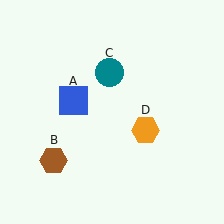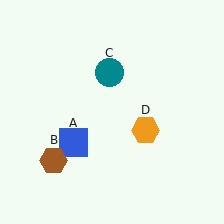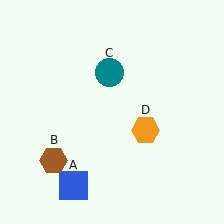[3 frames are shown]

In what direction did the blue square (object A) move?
The blue square (object A) moved down.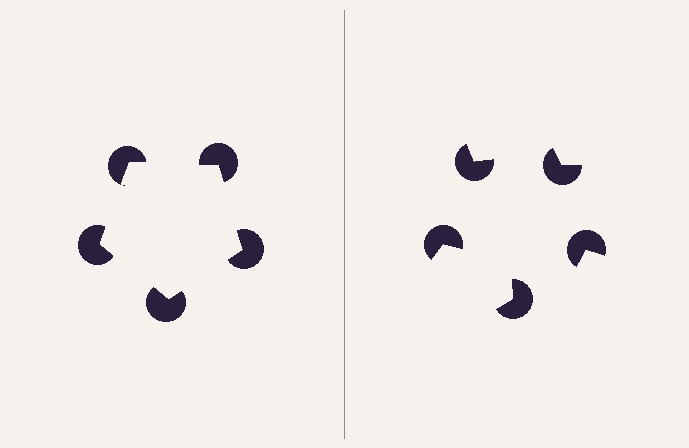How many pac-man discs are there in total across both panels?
10 — 5 on each side.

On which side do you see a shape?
An illusory pentagon appears on the left side. On the right side the wedge cuts are rotated, so no coherent shape forms.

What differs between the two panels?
The pac-man discs are positioned identically on both sides; only the wedge orientations differ. On the left they align to a pentagon; on the right they are misaligned.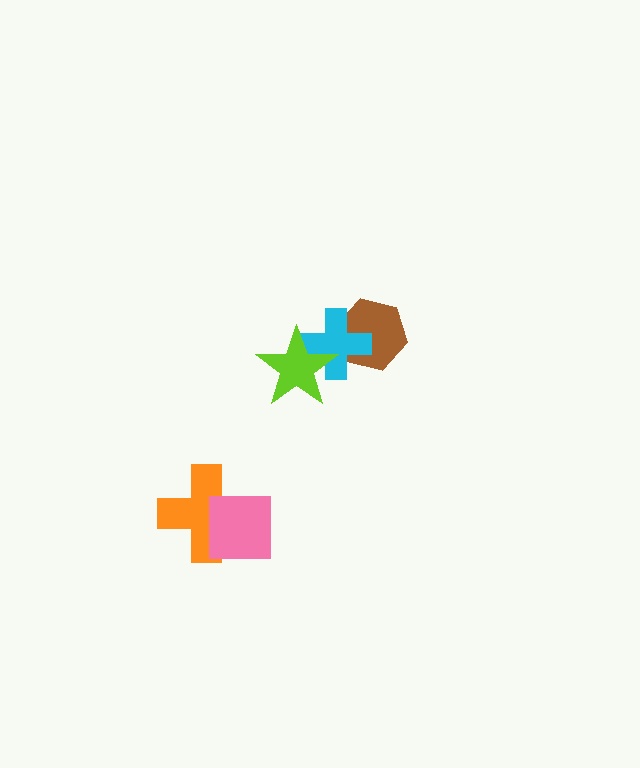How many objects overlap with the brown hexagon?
1 object overlaps with the brown hexagon.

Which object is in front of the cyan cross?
The lime star is in front of the cyan cross.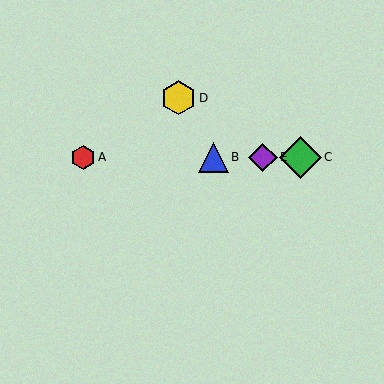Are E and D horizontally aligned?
No, E is at y≈157 and D is at y≈98.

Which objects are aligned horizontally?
Objects A, B, C, E are aligned horizontally.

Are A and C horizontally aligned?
Yes, both are at y≈157.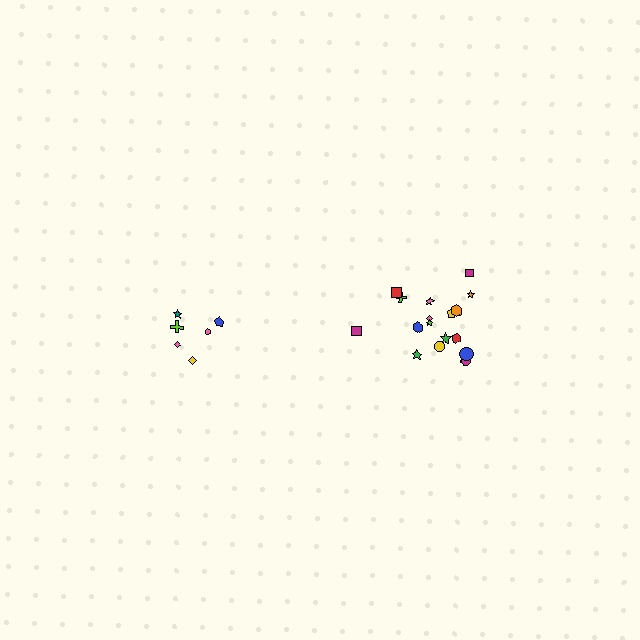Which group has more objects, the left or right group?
The right group.